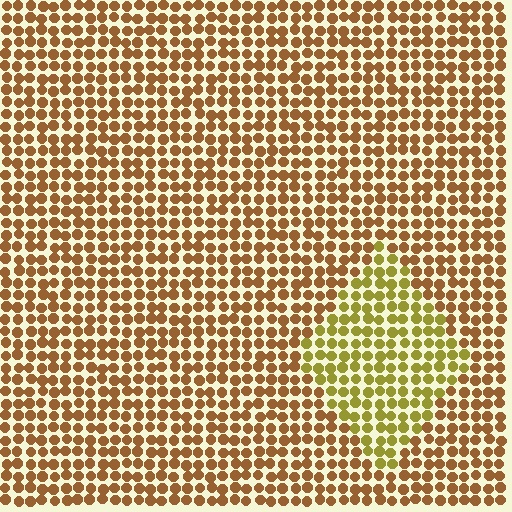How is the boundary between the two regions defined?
The boundary is defined purely by a slight shift in hue (about 33 degrees). Spacing, size, and orientation are identical on both sides.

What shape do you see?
I see a diamond.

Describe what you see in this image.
The image is filled with small brown elements in a uniform arrangement. A diamond-shaped region is visible where the elements are tinted to a slightly different hue, forming a subtle color boundary.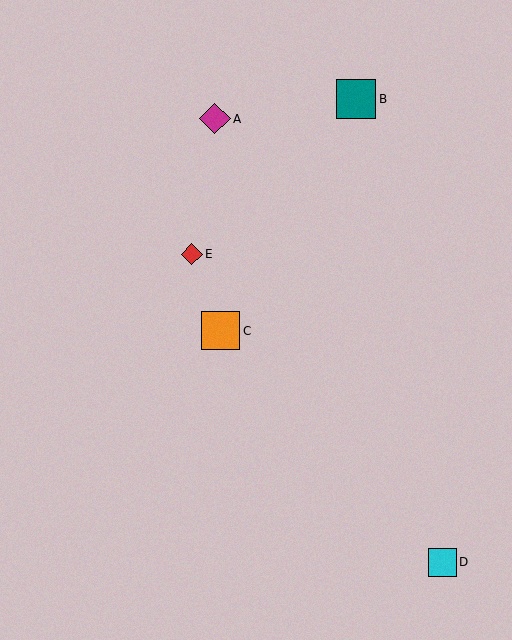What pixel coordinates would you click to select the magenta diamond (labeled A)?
Click at (215, 119) to select the magenta diamond A.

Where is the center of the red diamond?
The center of the red diamond is at (192, 254).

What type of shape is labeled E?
Shape E is a red diamond.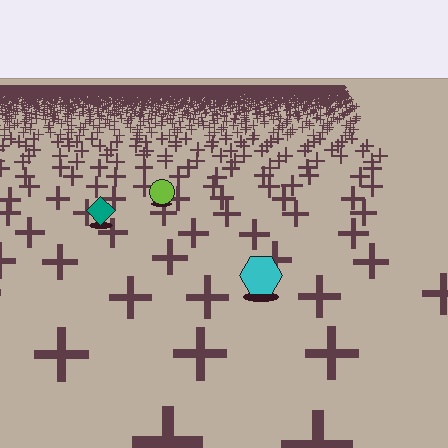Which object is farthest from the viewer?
The lime circle is farthest from the viewer. It appears smaller and the ground texture around it is denser.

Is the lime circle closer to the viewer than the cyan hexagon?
No. The cyan hexagon is closer — you can tell from the texture gradient: the ground texture is coarser near it.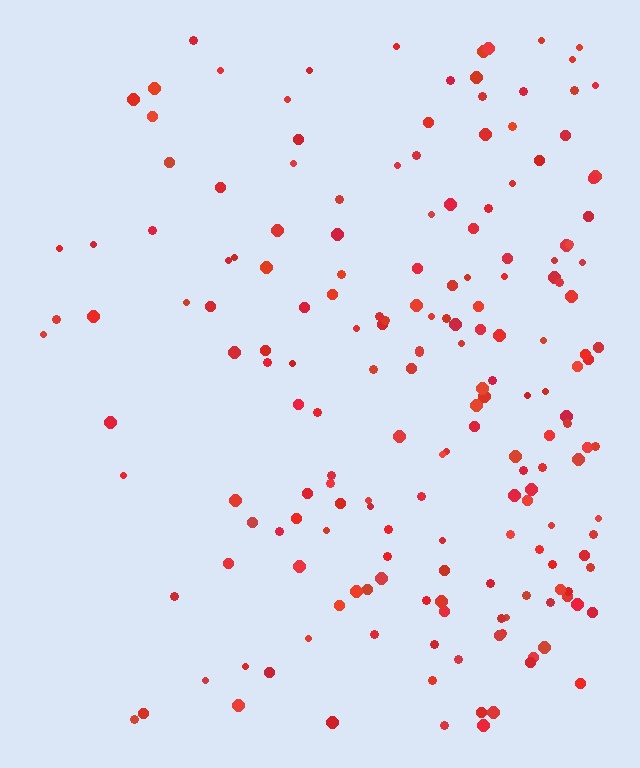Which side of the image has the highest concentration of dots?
The right.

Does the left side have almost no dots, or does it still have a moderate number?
Still a moderate number, just noticeably fewer than the right.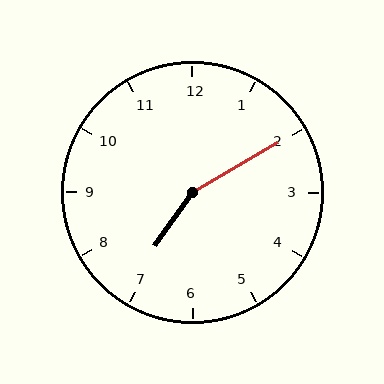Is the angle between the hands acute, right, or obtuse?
It is obtuse.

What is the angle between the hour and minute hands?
Approximately 155 degrees.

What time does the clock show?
7:10.